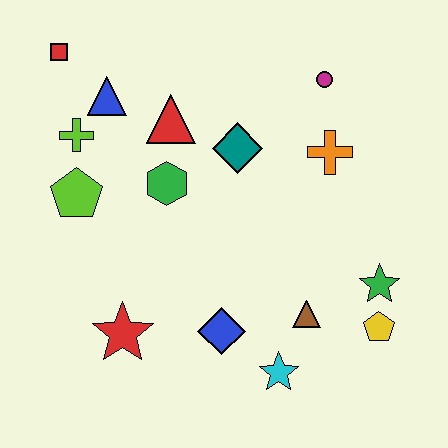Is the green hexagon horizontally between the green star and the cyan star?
No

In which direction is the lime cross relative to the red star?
The lime cross is above the red star.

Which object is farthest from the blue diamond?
The red square is farthest from the blue diamond.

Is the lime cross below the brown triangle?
No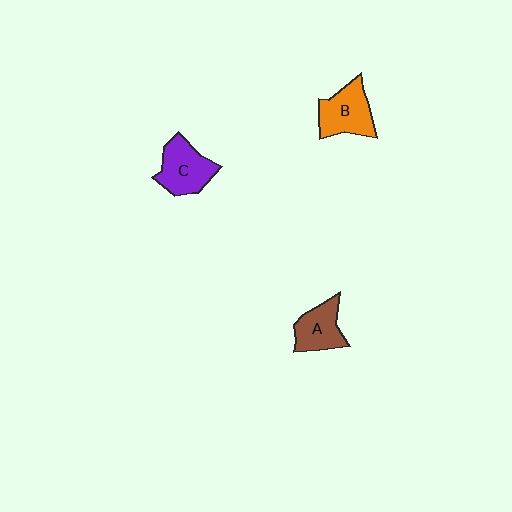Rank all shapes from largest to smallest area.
From largest to smallest: C (purple), B (orange), A (brown).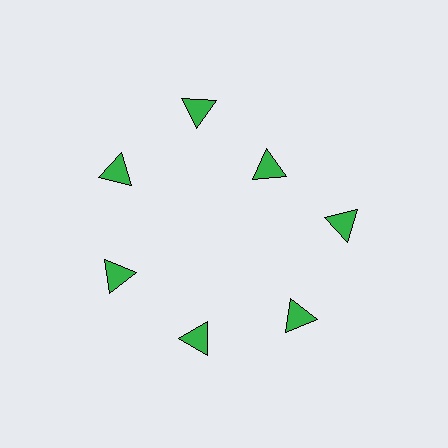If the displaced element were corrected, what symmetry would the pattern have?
It would have 7-fold rotational symmetry — the pattern would map onto itself every 51 degrees.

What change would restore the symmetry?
The symmetry would be restored by moving it outward, back onto the ring so that all 7 triangles sit at equal angles and equal distance from the center.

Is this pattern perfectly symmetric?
No. The 7 green triangles are arranged in a ring, but one element near the 1 o'clock position is pulled inward toward the center, breaking the 7-fold rotational symmetry.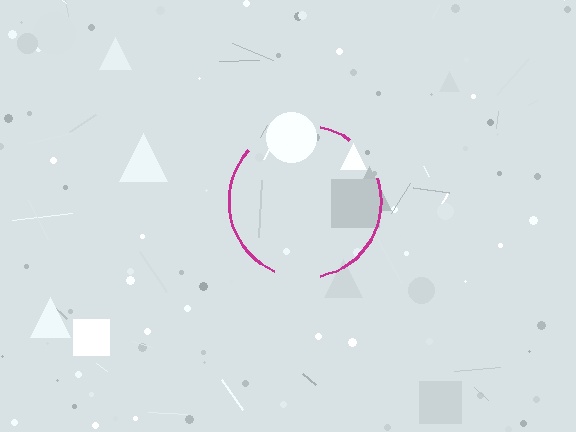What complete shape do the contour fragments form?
The contour fragments form a circle.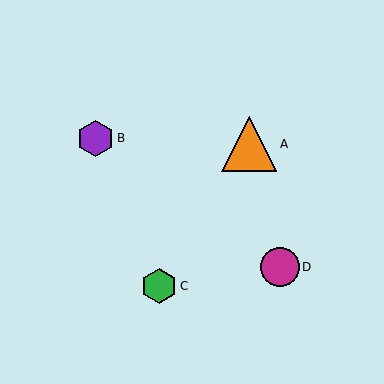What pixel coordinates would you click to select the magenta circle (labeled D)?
Click at (280, 267) to select the magenta circle D.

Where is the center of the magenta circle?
The center of the magenta circle is at (280, 267).